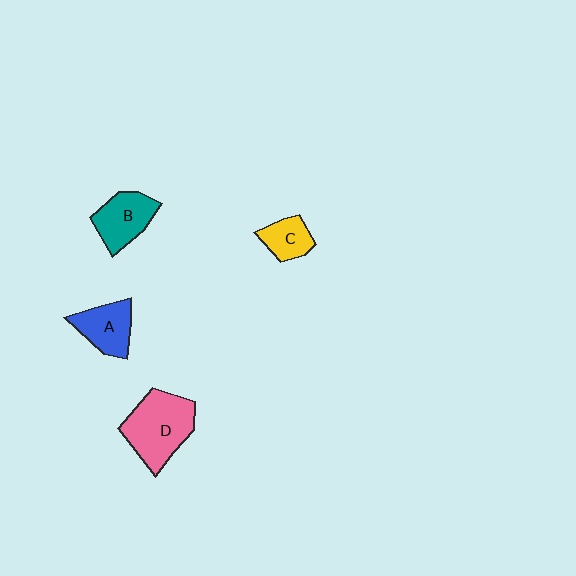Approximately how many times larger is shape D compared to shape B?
Approximately 1.5 times.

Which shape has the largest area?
Shape D (pink).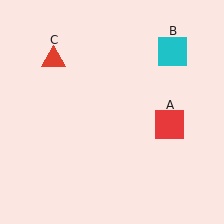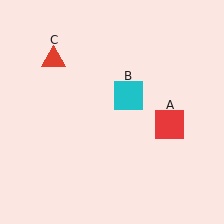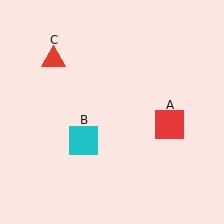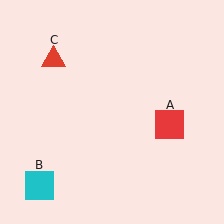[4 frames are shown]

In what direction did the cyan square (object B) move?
The cyan square (object B) moved down and to the left.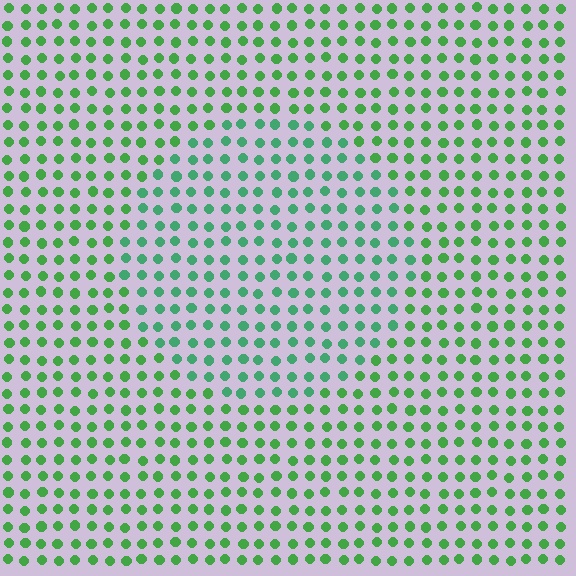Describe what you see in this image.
The image is filled with small green elements in a uniform arrangement. A circle-shaped region is visible where the elements are tinted to a slightly different hue, forming a subtle color boundary.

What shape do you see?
I see a circle.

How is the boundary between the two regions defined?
The boundary is defined purely by a slight shift in hue (about 26 degrees). Spacing, size, and orientation are identical on both sides.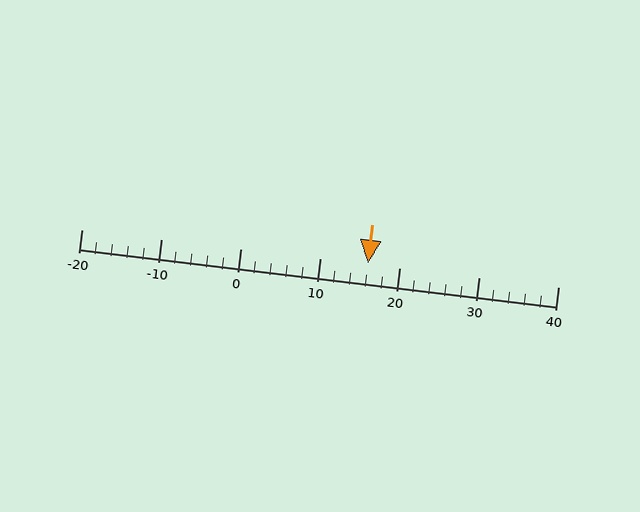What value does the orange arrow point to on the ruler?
The orange arrow points to approximately 16.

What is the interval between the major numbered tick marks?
The major tick marks are spaced 10 units apart.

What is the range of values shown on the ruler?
The ruler shows values from -20 to 40.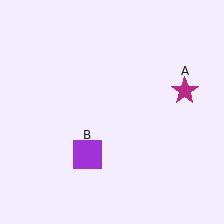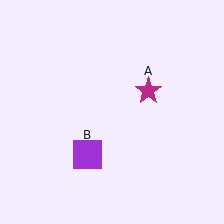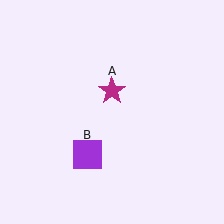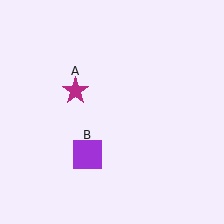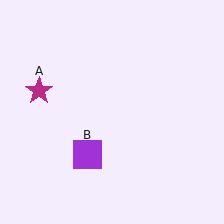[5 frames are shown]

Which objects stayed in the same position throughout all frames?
Purple square (object B) remained stationary.